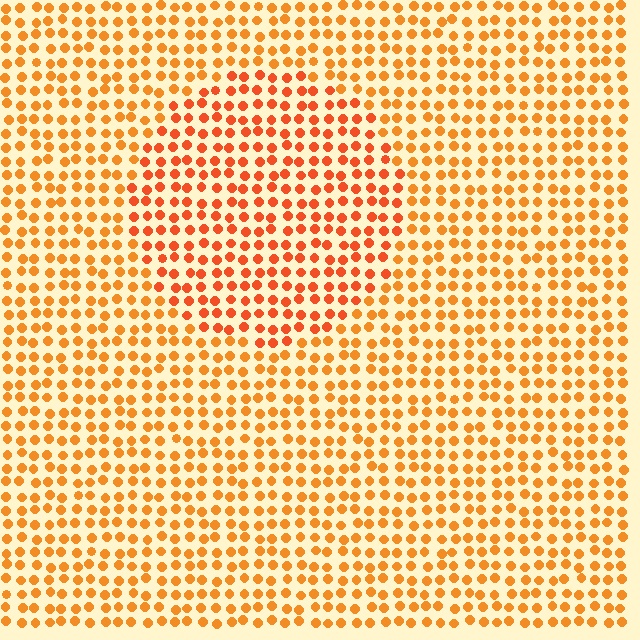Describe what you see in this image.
The image is filled with small orange elements in a uniform arrangement. A circle-shaped region is visible where the elements are tinted to a slightly different hue, forming a subtle color boundary.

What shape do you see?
I see a circle.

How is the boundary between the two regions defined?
The boundary is defined purely by a slight shift in hue (about 18 degrees). Spacing, size, and orientation are identical on both sides.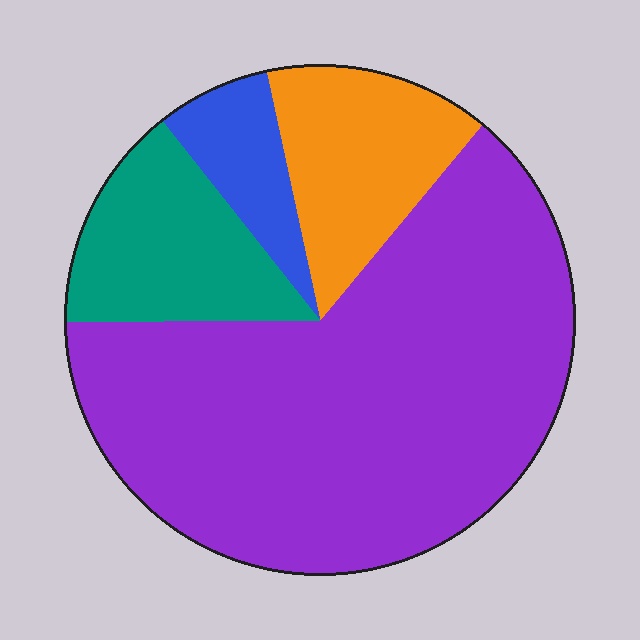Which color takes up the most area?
Purple, at roughly 65%.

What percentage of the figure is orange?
Orange takes up about one eighth (1/8) of the figure.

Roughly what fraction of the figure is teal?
Teal covers 15% of the figure.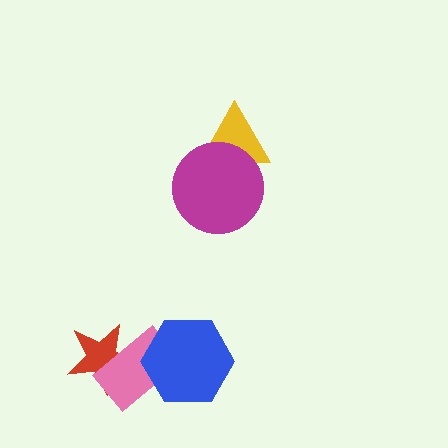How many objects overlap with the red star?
1 object overlaps with the red star.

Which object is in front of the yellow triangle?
The magenta circle is in front of the yellow triangle.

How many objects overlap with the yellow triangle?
1 object overlaps with the yellow triangle.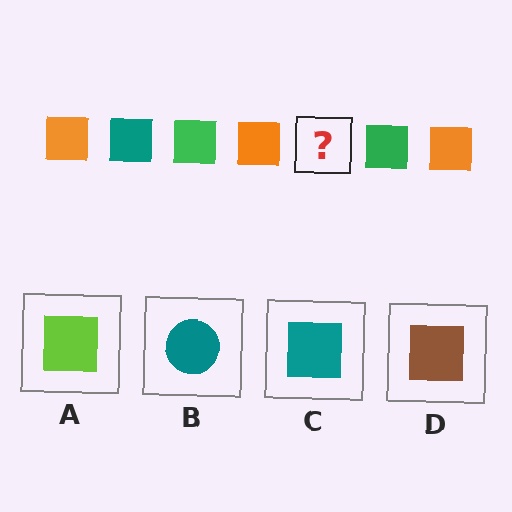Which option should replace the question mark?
Option C.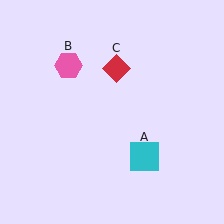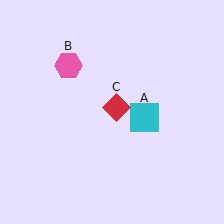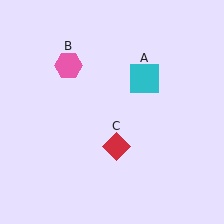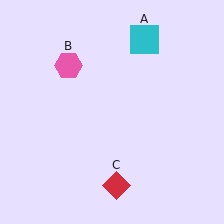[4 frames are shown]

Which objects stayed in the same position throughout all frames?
Pink hexagon (object B) remained stationary.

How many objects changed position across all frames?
2 objects changed position: cyan square (object A), red diamond (object C).